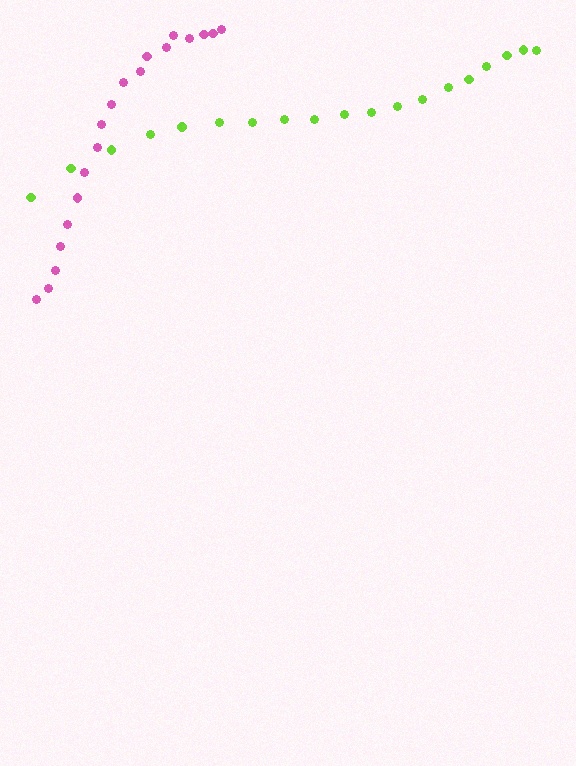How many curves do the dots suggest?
There are 2 distinct paths.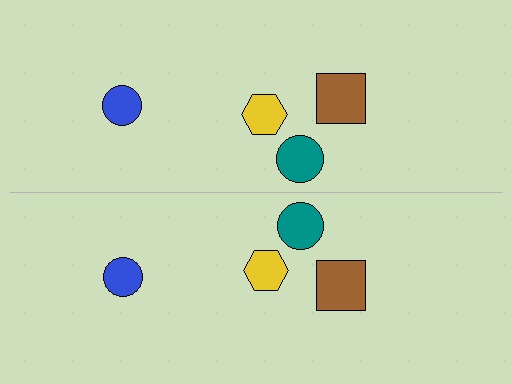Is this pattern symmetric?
Yes, this pattern has bilateral (reflection) symmetry.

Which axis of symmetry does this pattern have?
The pattern has a horizontal axis of symmetry running through the center of the image.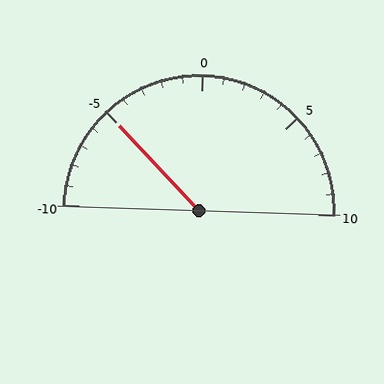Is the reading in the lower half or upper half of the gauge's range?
The reading is in the lower half of the range (-10 to 10).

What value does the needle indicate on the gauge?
The needle indicates approximately -5.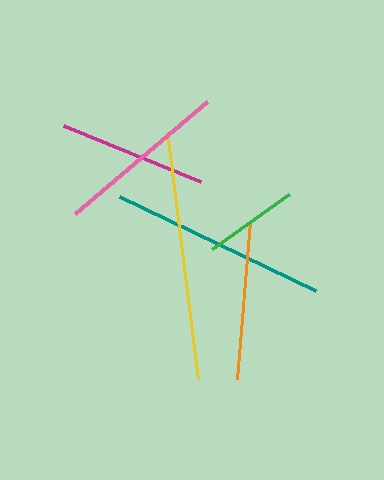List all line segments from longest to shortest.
From longest to shortest: yellow, teal, pink, orange, magenta, green.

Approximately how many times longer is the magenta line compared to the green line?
The magenta line is approximately 1.6 times the length of the green line.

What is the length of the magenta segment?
The magenta segment is approximately 148 pixels long.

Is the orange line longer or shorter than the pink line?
The pink line is longer than the orange line.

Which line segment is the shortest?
The green line is the shortest at approximately 94 pixels.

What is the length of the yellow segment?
The yellow segment is approximately 249 pixels long.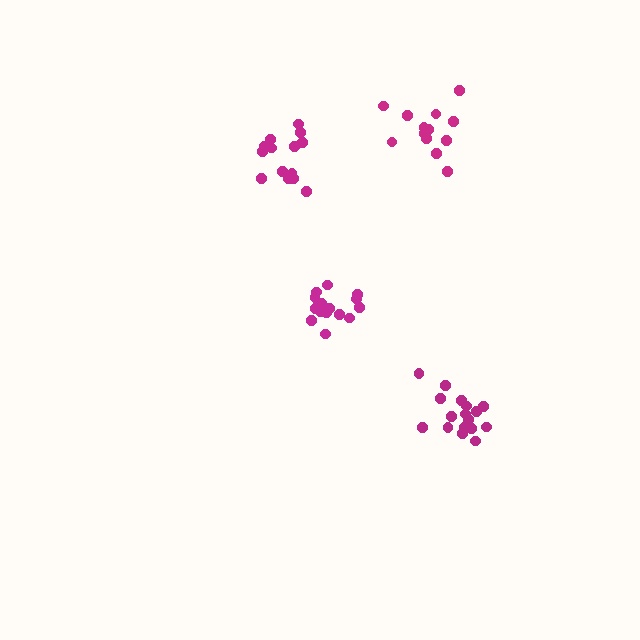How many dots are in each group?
Group 1: 17 dots, Group 2: 14 dots, Group 3: 13 dots, Group 4: 15 dots (59 total).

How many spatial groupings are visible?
There are 4 spatial groupings.